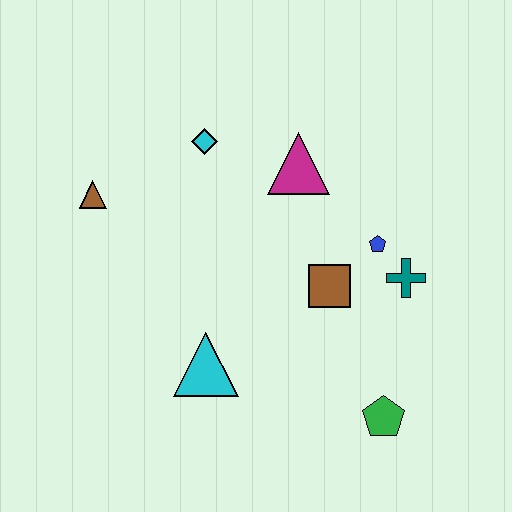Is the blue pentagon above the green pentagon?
Yes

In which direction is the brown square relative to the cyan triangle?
The brown square is to the right of the cyan triangle.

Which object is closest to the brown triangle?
The cyan diamond is closest to the brown triangle.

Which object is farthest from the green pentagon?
The brown triangle is farthest from the green pentagon.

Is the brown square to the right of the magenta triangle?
Yes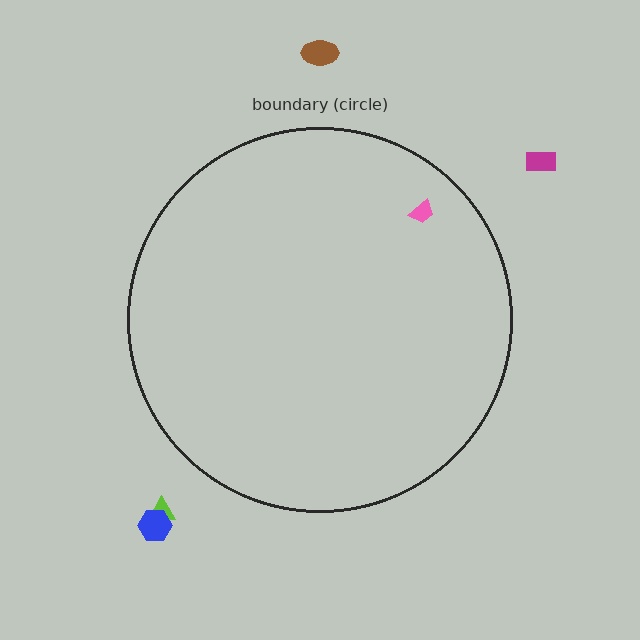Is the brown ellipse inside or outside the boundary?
Outside.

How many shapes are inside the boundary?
1 inside, 4 outside.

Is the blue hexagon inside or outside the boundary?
Outside.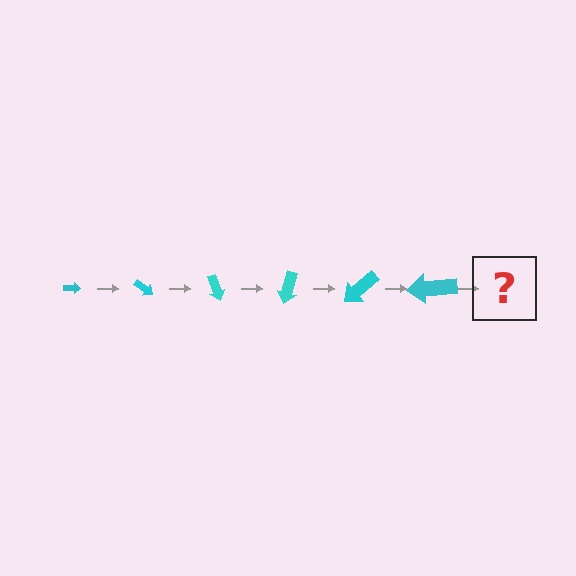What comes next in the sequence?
The next element should be an arrow, larger than the previous one and rotated 210 degrees from the start.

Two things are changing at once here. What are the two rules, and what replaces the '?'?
The two rules are that the arrow grows larger each step and it rotates 35 degrees each step. The '?' should be an arrow, larger than the previous one and rotated 210 degrees from the start.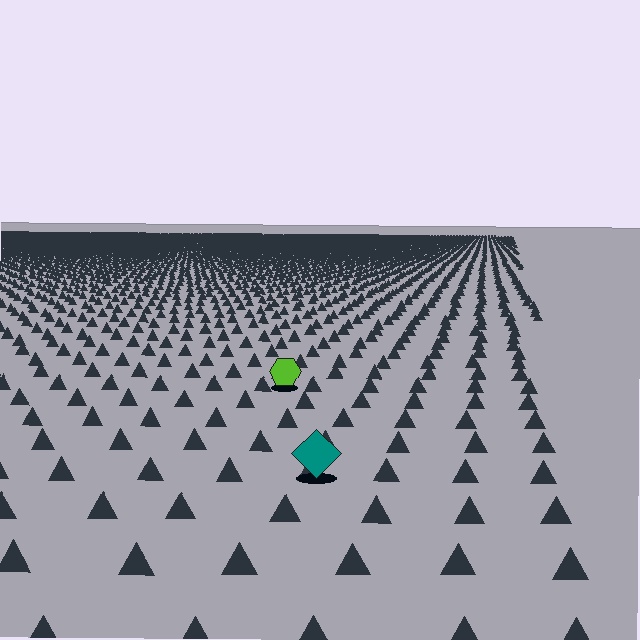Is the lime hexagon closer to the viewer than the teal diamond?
No. The teal diamond is closer — you can tell from the texture gradient: the ground texture is coarser near it.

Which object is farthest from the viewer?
The lime hexagon is farthest from the viewer. It appears smaller and the ground texture around it is denser.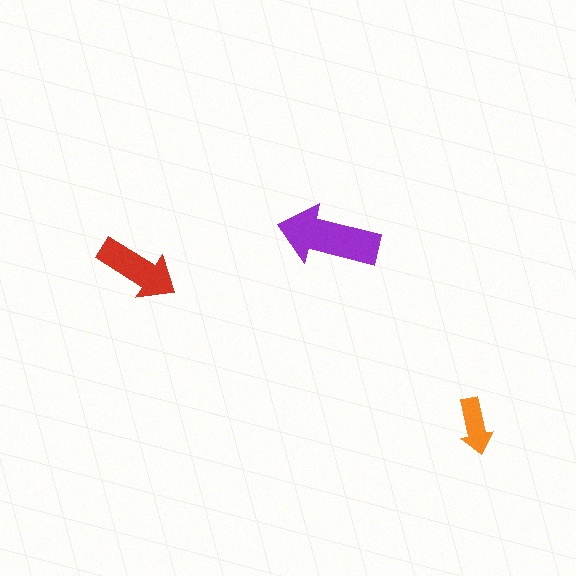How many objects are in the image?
There are 3 objects in the image.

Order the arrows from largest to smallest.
the purple one, the red one, the orange one.